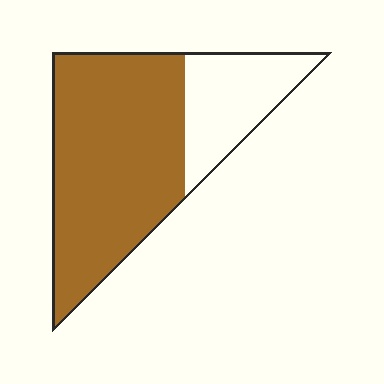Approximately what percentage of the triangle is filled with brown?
Approximately 70%.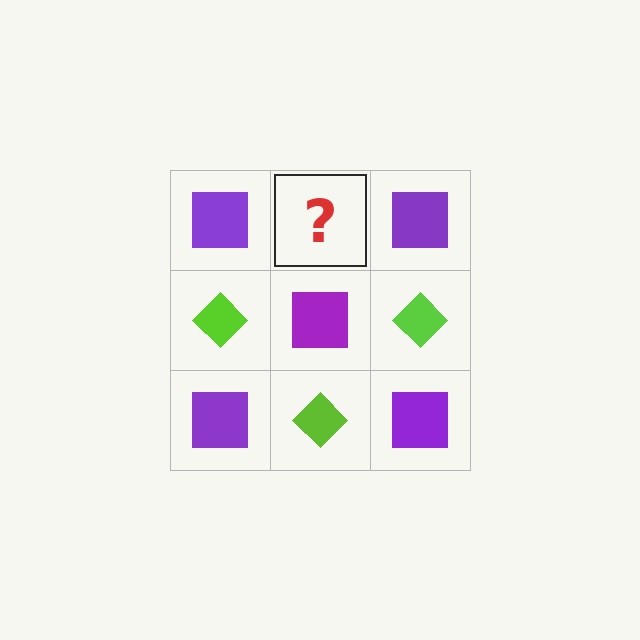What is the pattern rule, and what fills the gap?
The rule is that it alternates purple square and lime diamond in a checkerboard pattern. The gap should be filled with a lime diamond.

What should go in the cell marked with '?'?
The missing cell should contain a lime diamond.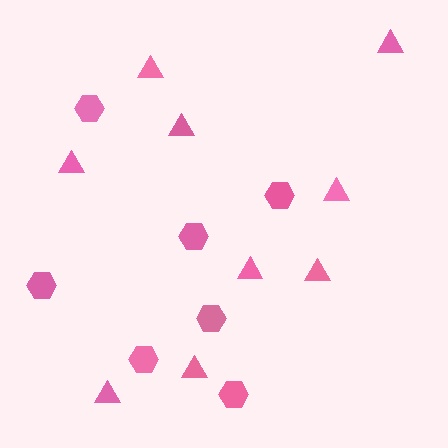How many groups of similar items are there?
There are 2 groups: one group of hexagons (7) and one group of triangles (9).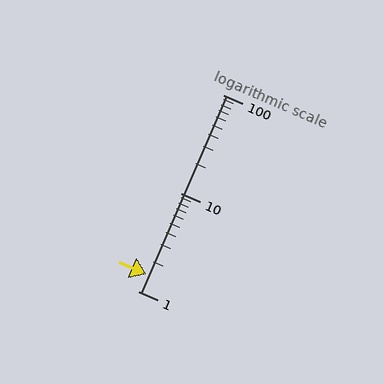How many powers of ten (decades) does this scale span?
The scale spans 2 decades, from 1 to 100.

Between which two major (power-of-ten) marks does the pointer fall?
The pointer is between 1 and 10.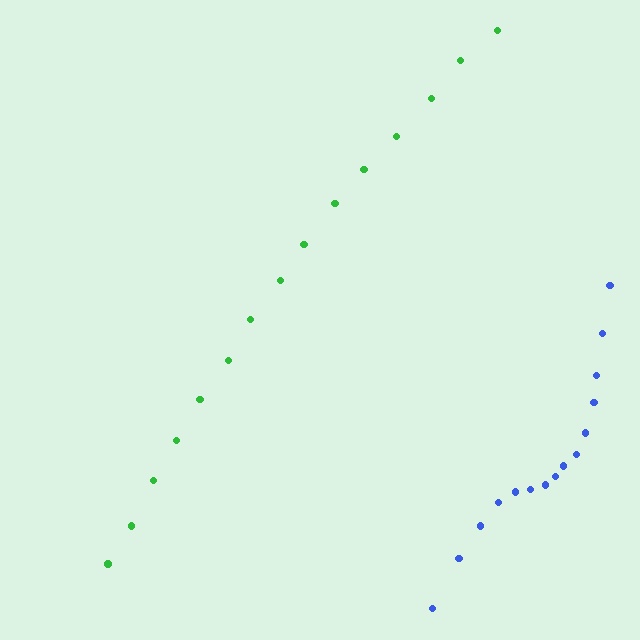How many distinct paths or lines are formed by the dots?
There are 2 distinct paths.